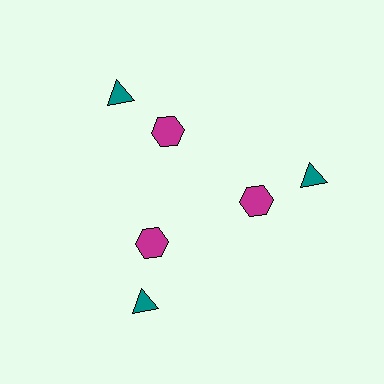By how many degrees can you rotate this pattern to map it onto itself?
The pattern maps onto itself every 120 degrees of rotation.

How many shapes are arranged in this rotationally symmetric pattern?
There are 6 shapes, arranged in 3 groups of 2.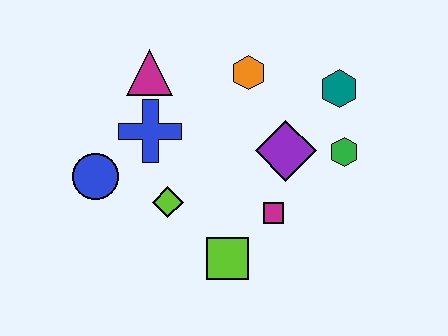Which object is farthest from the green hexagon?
The blue circle is farthest from the green hexagon.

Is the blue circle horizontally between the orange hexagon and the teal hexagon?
No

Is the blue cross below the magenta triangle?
Yes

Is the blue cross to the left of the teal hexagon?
Yes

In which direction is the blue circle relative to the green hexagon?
The blue circle is to the left of the green hexagon.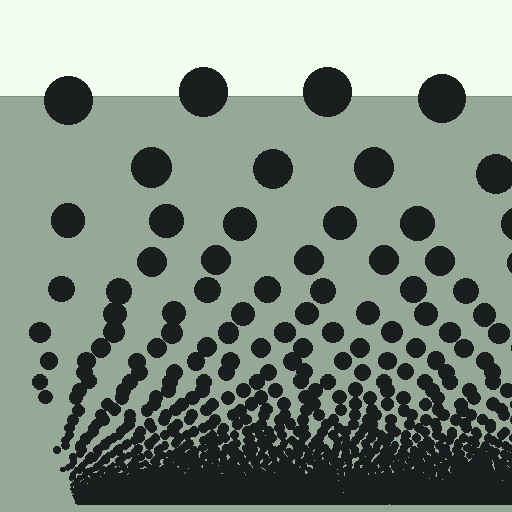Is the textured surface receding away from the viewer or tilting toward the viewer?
The surface appears to tilt toward the viewer. Texture elements get larger and sparser toward the top.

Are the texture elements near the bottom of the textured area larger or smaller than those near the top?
Smaller. The gradient is inverted — elements near the bottom are smaller and denser.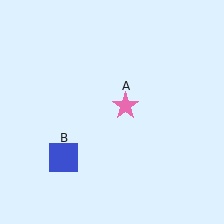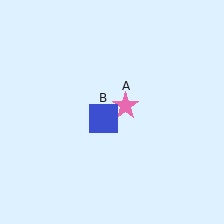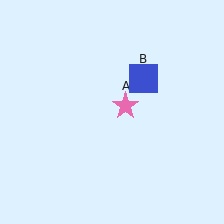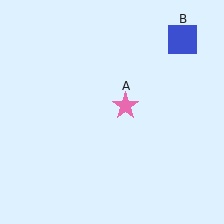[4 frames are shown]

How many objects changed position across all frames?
1 object changed position: blue square (object B).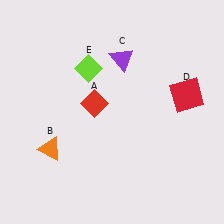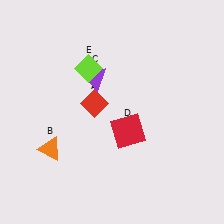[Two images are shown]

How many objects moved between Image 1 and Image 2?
2 objects moved between the two images.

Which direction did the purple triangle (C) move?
The purple triangle (C) moved left.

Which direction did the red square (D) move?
The red square (D) moved left.